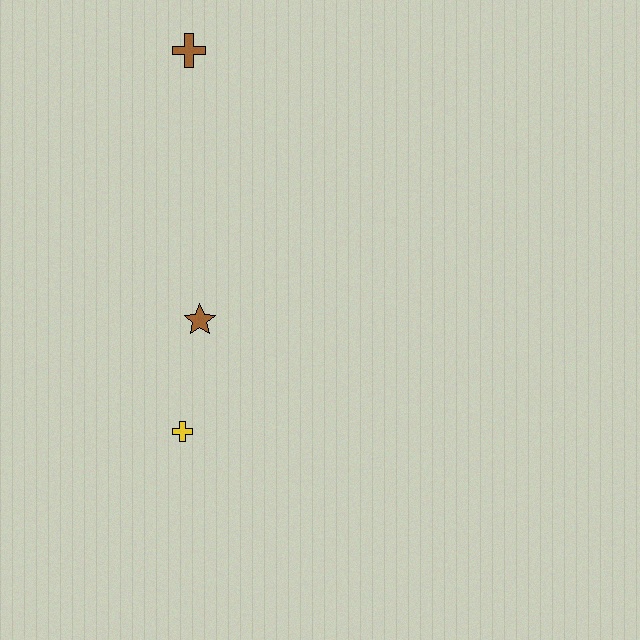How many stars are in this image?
There is 1 star.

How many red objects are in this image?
There are no red objects.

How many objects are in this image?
There are 3 objects.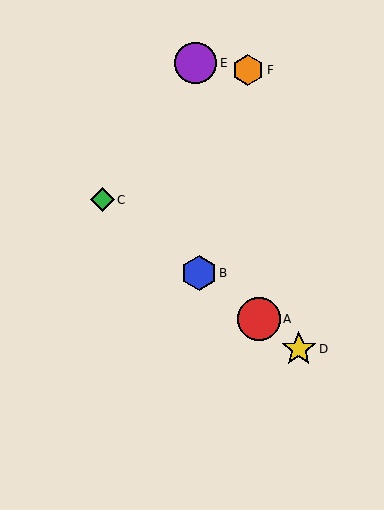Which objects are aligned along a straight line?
Objects A, B, C, D are aligned along a straight line.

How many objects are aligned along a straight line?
4 objects (A, B, C, D) are aligned along a straight line.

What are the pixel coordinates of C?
Object C is at (102, 200).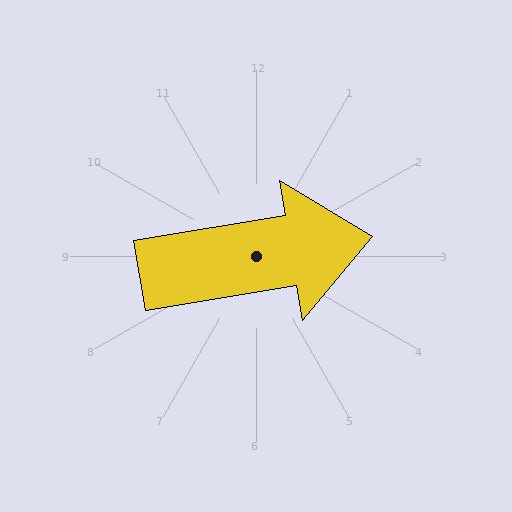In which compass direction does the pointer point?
East.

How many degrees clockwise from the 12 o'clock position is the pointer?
Approximately 81 degrees.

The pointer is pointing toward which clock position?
Roughly 3 o'clock.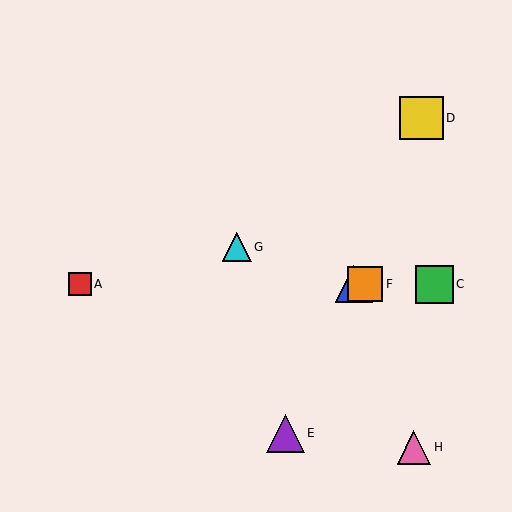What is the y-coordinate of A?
Object A is at y≈284.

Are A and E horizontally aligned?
No, A is at y≈284 and E is at y≈433.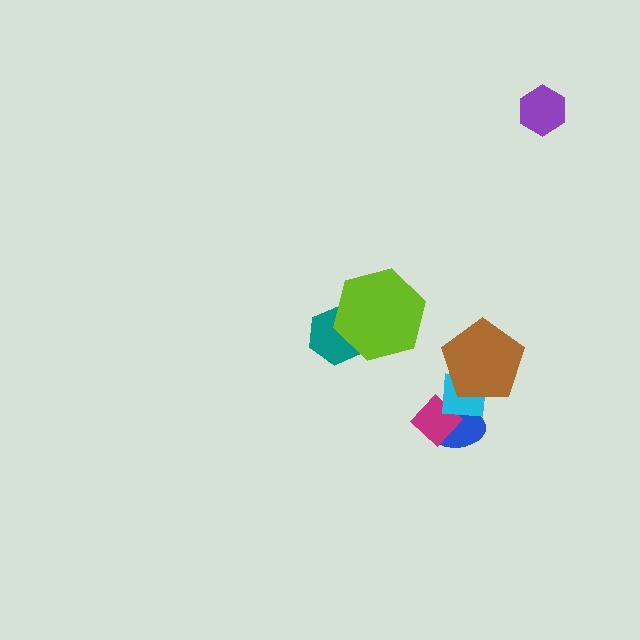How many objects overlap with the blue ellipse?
2 objects overlap with the blue ellipse.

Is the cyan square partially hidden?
Yes, it is partially covered by another shape.